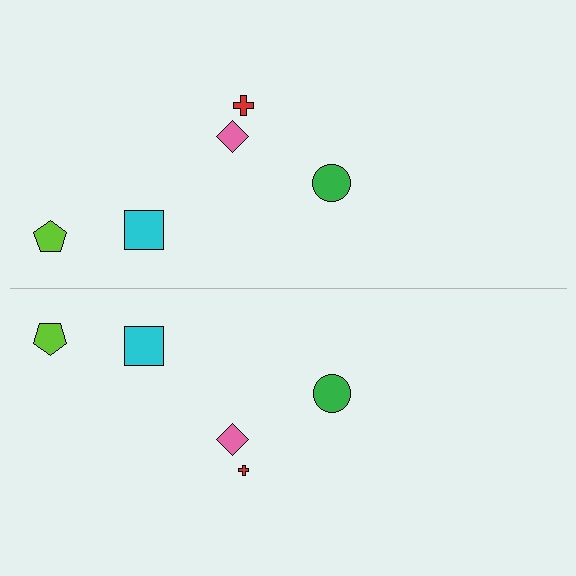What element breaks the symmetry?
The red cross on the bottom side has a different size than its mirror counterpart.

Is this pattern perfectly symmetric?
No, the pattern is not perfectly symmetric. The red cross on the bottom side has a different size than its mirror counterpart.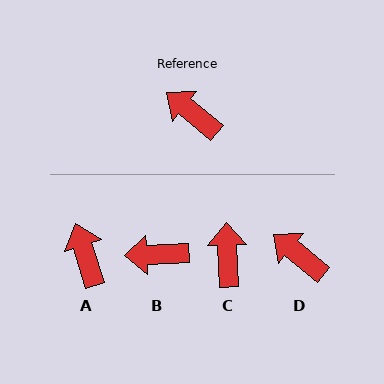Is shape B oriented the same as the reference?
No, it is off by about 42 degrees.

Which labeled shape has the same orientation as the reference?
D.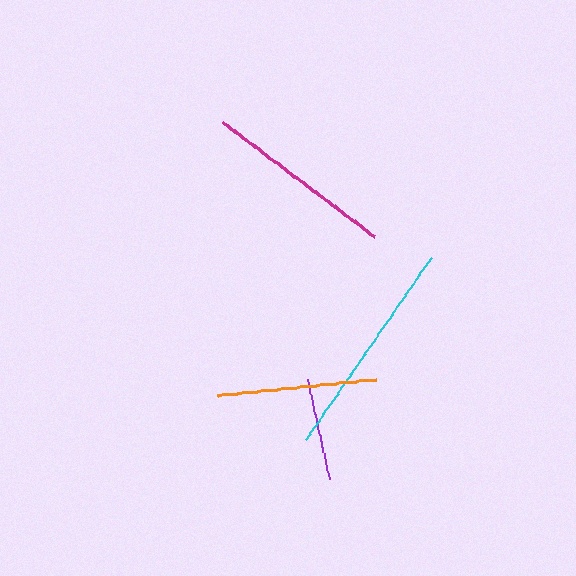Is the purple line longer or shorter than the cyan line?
The cyan line is longer than the purple line.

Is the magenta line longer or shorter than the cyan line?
The cyan line is longer than the magenta line.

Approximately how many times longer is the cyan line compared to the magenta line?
The cyan line is approximately 1.2 times the length of the magenta line.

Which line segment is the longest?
The cyan line is the longest at approximately 222 pixels.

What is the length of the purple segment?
The purple segment is approximately 103 pixels long.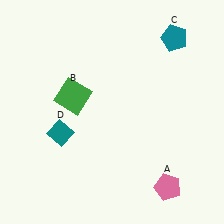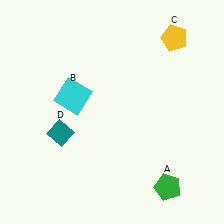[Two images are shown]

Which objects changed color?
A changed from pink to green. B changed from green to cyan. C changed from teal to yellow.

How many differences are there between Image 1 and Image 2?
There are 3 differences between the two images.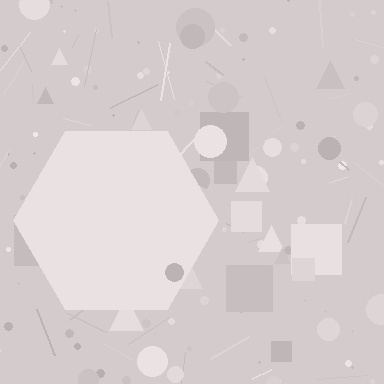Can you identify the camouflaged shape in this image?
The camouflaged shape is a hexagon.